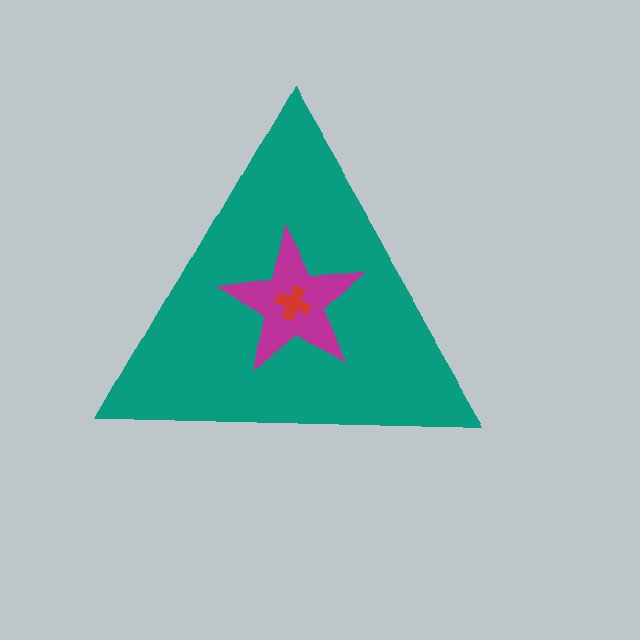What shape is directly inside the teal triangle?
The magenta star.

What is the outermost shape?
The teal triangle.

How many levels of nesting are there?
3.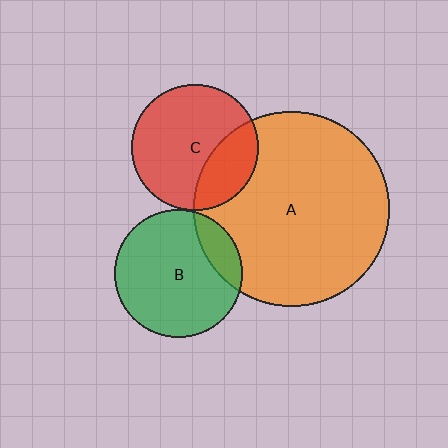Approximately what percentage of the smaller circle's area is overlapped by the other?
Approximately 30%.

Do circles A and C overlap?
Yes.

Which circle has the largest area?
Circle A (orange).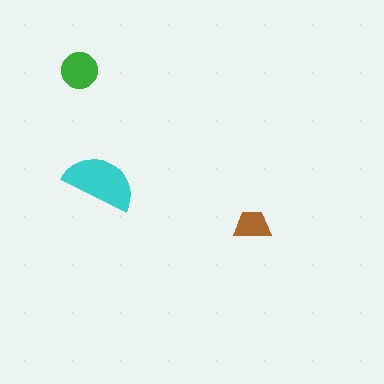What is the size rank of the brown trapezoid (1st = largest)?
3rd.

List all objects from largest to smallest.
The cyan semicircle, the green circle, the brown trapezoid.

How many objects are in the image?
There are 3 objects in the image.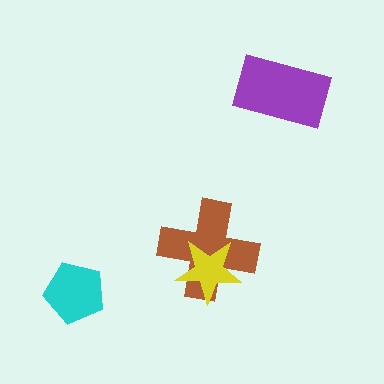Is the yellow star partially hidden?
No, no other shape covers it.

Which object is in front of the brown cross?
The yellow star is in front of the brown cross.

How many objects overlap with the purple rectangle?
0 objects overlap with the purple rectangle.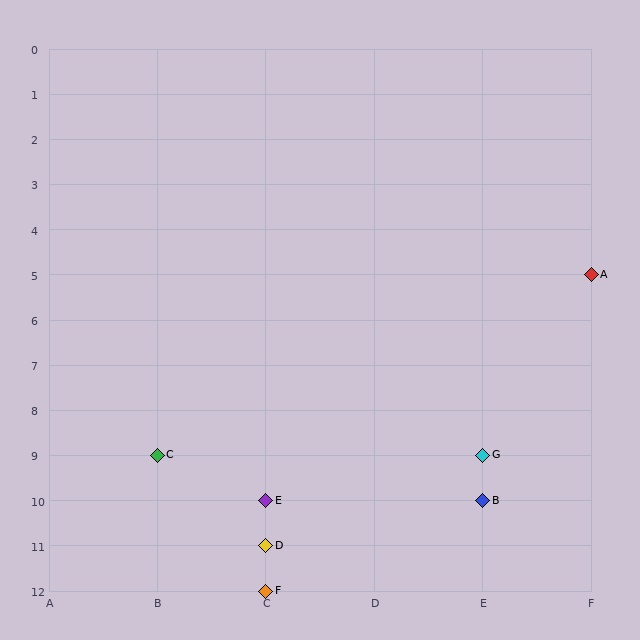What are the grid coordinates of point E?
Point E is at grid coordinates (C, 10).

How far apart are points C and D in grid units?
Points C and D are 1 column and 2 rows apart (about 2.2 grid units diagonally).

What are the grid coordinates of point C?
Point C is at grid coordinates (B, 9).